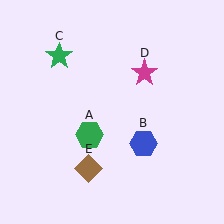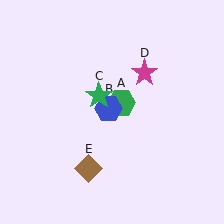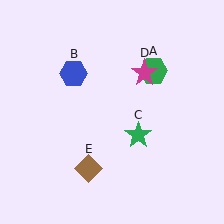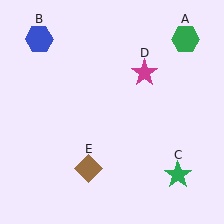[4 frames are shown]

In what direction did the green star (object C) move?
The green star (object C) moved down and to the right.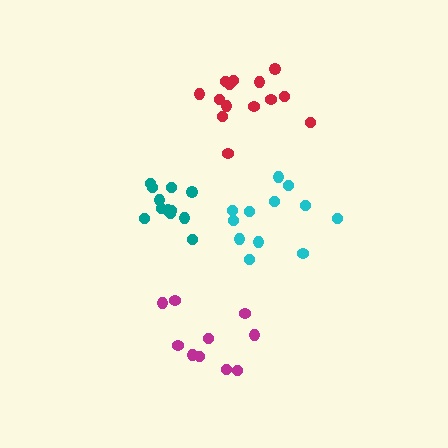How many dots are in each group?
Group 1: 12 dots, Group 2: 14 dots, Group 3: 10 dots, Group 4: 12 dots (48 total).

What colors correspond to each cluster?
The clusters are colored: cyan, red, magenta, teal.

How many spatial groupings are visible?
There are 4 spatial groupings.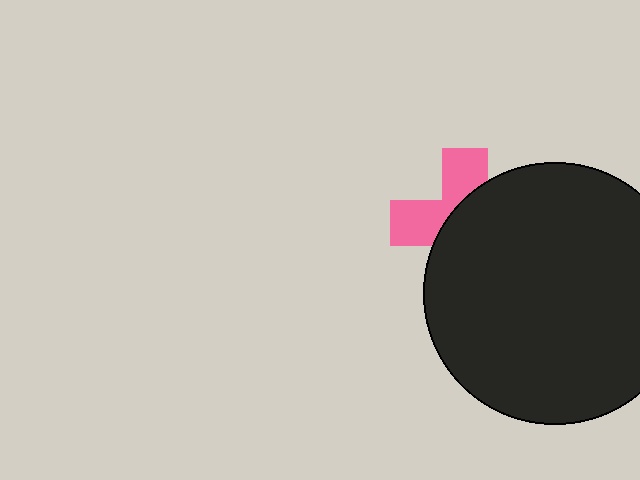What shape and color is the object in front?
The object in front is a black circle.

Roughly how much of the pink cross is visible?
A small part of it is visible (roughly 40%).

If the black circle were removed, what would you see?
You would see the complete pink cross.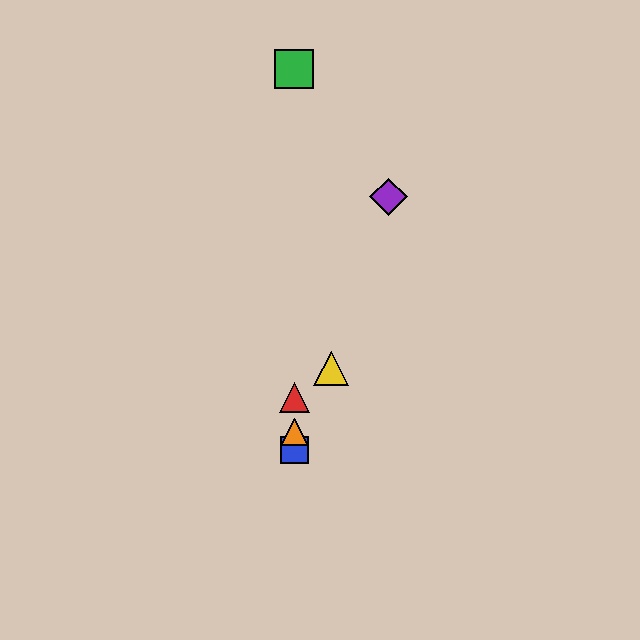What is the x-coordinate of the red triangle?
The red triangle is at x≈294.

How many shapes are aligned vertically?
4 shapes (the red triangle, the blue square, the green square, the orange triangle) are aligned vertically.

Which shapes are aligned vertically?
The red triangle, the blue square, the green square, the orange triangle are aligned vertically.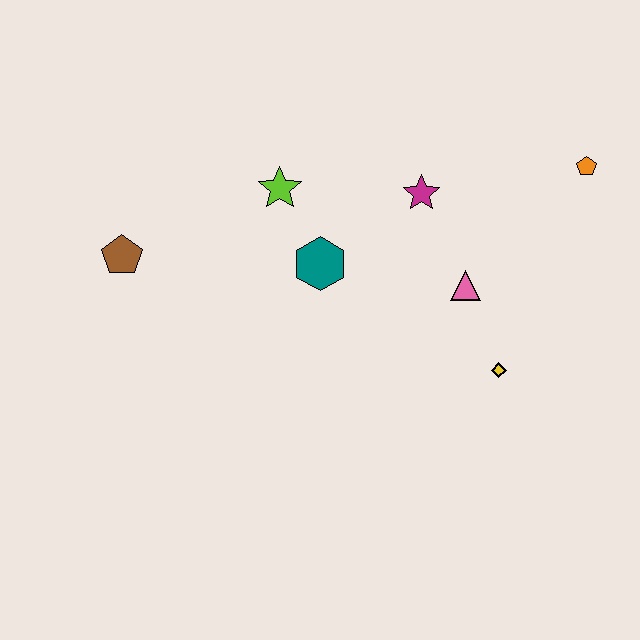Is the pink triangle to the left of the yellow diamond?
Yes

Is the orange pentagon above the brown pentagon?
Yes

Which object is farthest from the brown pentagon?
The orange pentagon is farthest from the brown pentagon.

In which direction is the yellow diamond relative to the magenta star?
The yellow diamond is below the magenta star.